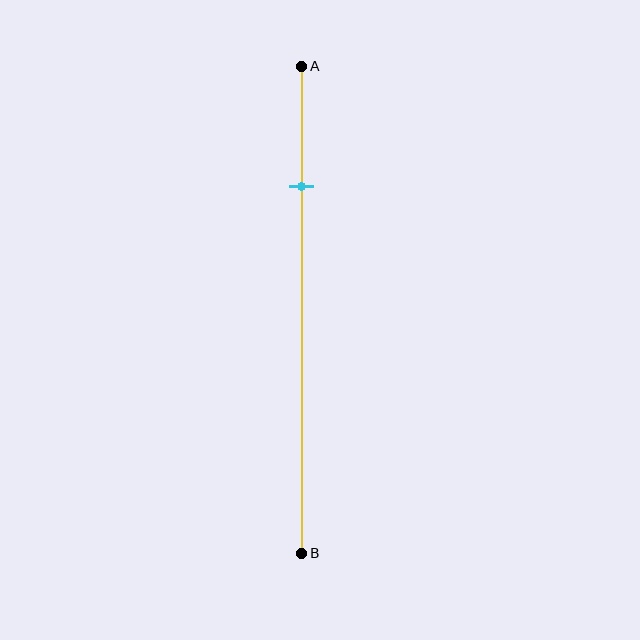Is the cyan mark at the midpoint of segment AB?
No, the mark is at about 25% from A, not at the 50% midpoint.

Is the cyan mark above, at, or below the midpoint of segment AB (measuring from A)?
The cyan mark is above the midpoint of segment AB.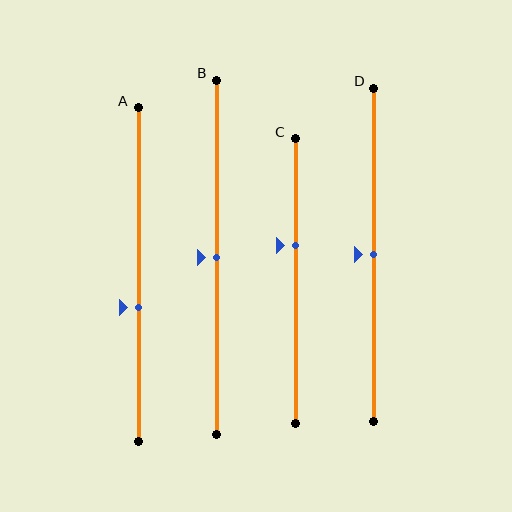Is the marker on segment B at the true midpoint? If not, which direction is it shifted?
Yes, the marker on segment B is at the true midpoint.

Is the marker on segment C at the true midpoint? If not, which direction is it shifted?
No, the marker on segment C is shifted upward by about 13% of the segment length.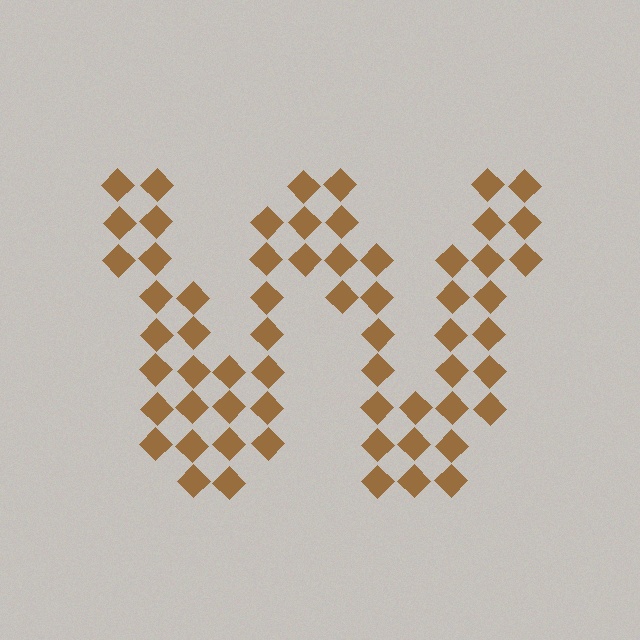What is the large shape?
The large shape is the letter W.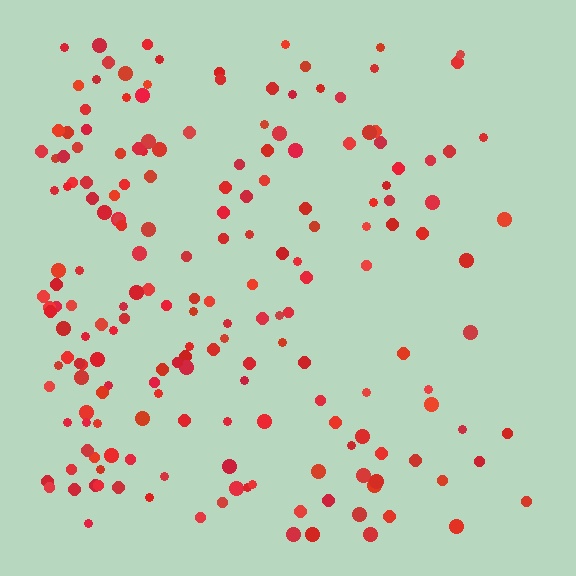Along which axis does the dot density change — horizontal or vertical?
Horizontal.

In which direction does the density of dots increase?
From right to left, with the left side densest.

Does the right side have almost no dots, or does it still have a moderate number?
Still a moderate number, just noticeably fewer than the left.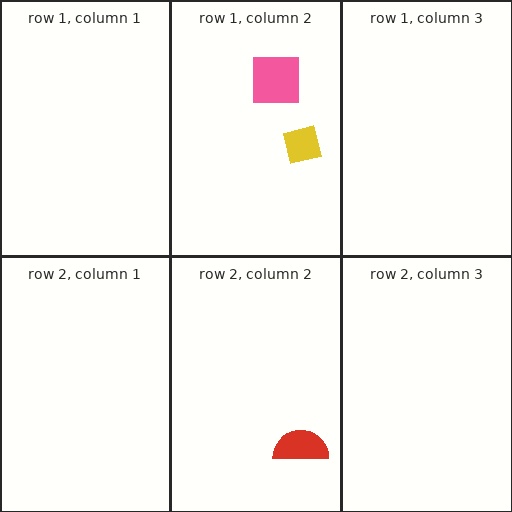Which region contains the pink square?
The row 1, column 2 region.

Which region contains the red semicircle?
The row 2, column 2 region.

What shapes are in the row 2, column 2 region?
The red semicircle.